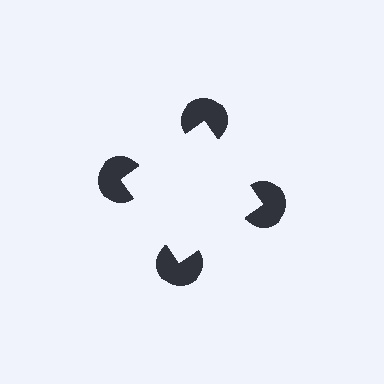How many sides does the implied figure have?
4 sides.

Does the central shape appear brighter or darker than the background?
It typically appears slightly brighter than the background, even though no actual brightness change is drawn.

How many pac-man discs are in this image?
There are 4 — one at each vertex of the illusory square.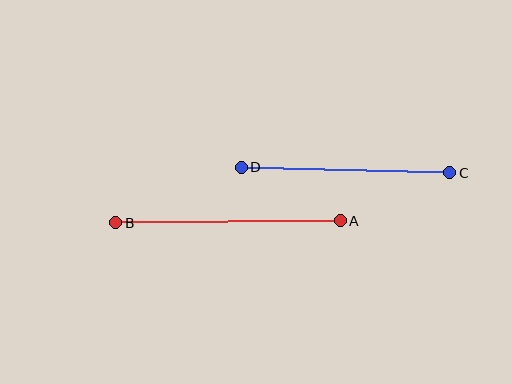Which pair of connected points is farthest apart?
Points A and B are farthest apart.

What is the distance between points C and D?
The distance is approximately 209 pixels.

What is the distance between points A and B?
The distance is approximately 225 pixels.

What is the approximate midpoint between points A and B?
The midpoint is at approximately (228, 222) pixels.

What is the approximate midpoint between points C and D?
The midpoint is at approximately (345, 170) pixels.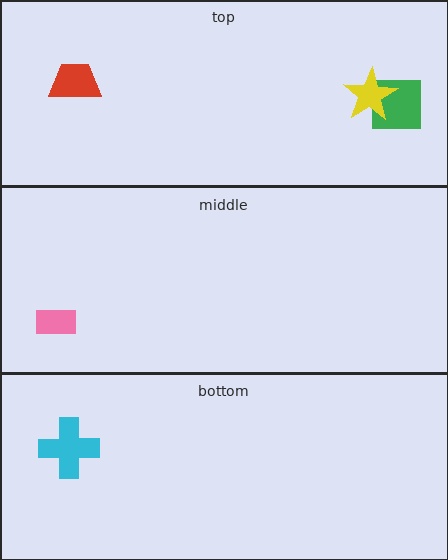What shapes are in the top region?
The red trapezoid, the green square, the yellow star.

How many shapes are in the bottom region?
1.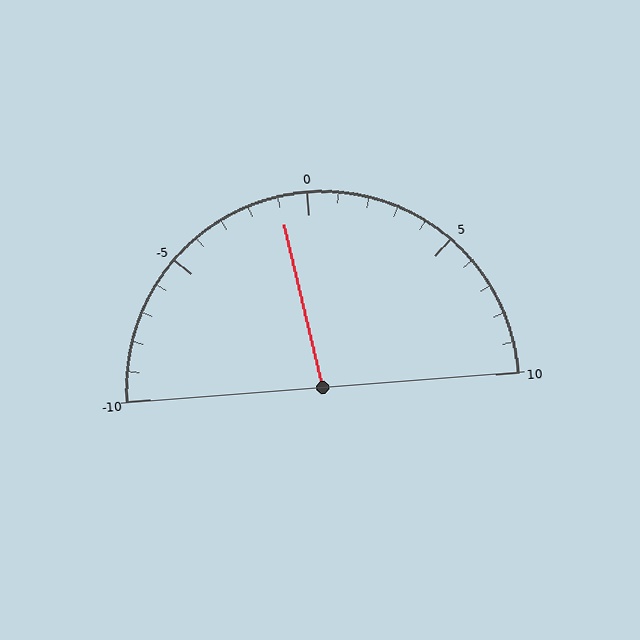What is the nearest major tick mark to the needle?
The nearest major tick mark is 0.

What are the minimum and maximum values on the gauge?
The gauge ranges from -10 to 10.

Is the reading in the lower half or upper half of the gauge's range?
The reading is in the lower half of the range (-10 to 10).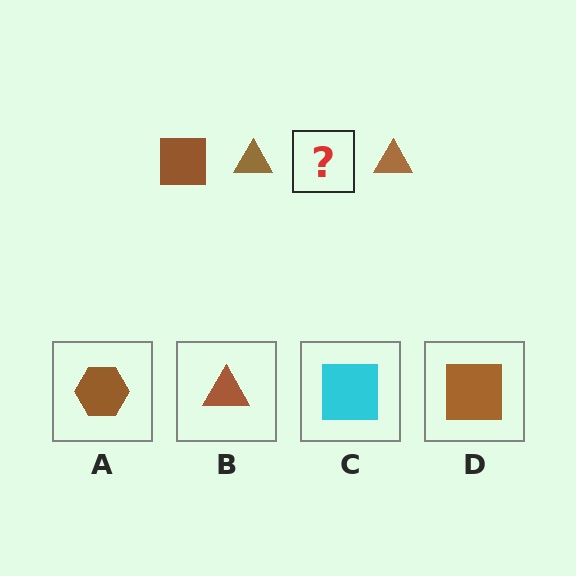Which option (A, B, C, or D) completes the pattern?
D.